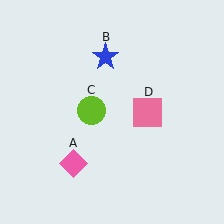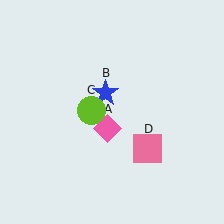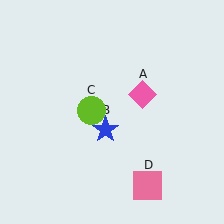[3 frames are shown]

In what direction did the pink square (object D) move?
The pink square (object D) moved down.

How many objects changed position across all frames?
3 objects changed position: pink diamond (object A), blue star (object B), pink square (object D).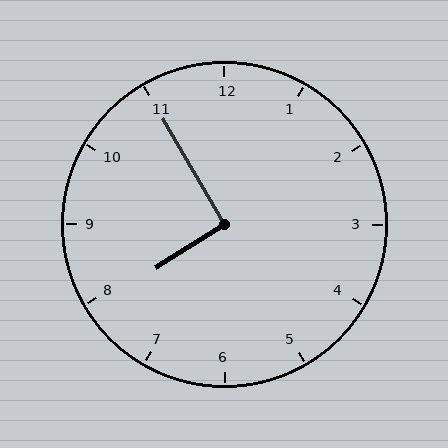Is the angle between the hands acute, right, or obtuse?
It is right.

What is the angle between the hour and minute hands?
Approximately 92 degrees.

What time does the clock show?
7:55.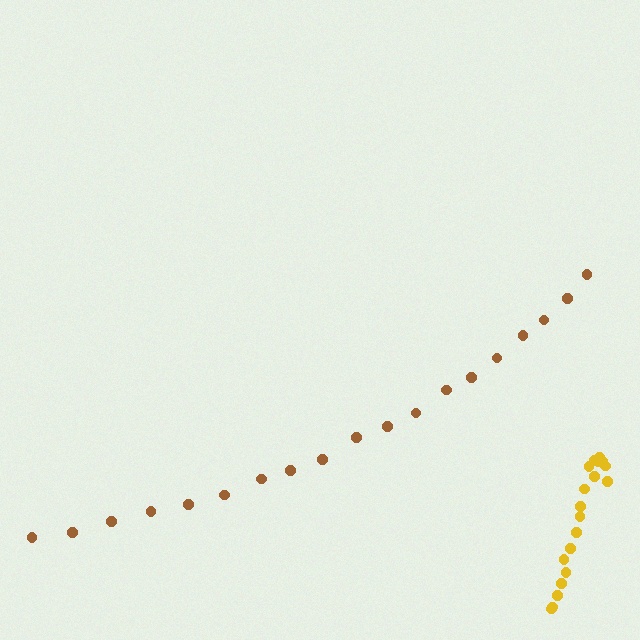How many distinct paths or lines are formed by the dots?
There are 2 distinct paths.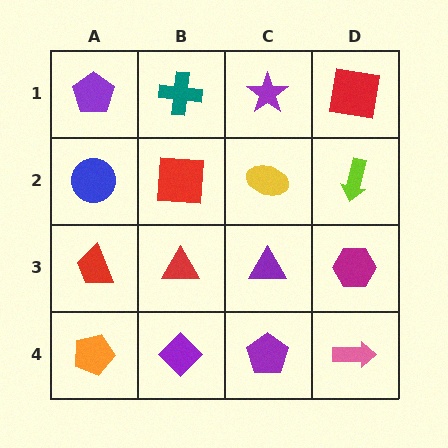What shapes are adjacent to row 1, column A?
A blue circle (row 2, column A), a teal cross (row 1, column B).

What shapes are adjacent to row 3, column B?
A red square (row 2, column B), a purple diamond (row 4, column B), a red trapezoid (row 3, column A), a purple triangle (row 3, column C).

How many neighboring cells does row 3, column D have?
3.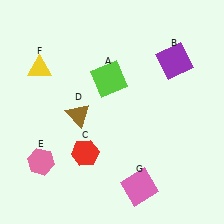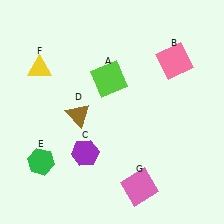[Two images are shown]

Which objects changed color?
B changed from purple to pink. C changed from red to purple. E changed from pink to green.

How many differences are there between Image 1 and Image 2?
There are 3 differences between the two images.